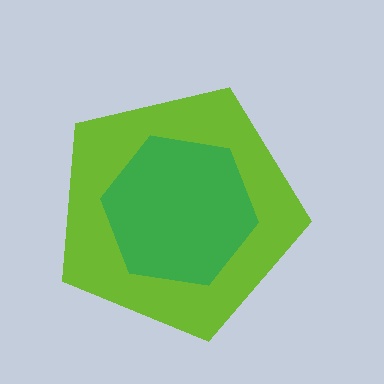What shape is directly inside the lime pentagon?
The green hexagon.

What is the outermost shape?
The lime pentagon.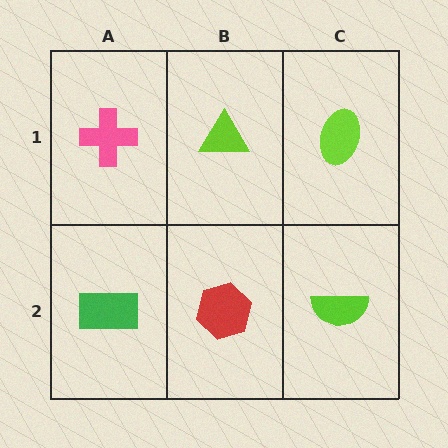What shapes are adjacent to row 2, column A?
A pink cross (row 1, column A), a red hexagon (row 2, column B).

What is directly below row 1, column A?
A green rectangle.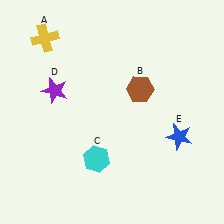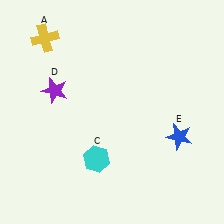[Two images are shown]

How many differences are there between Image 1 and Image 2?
There is 1 difference between the two images.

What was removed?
The brown hexagon (B) was removed in Image 2.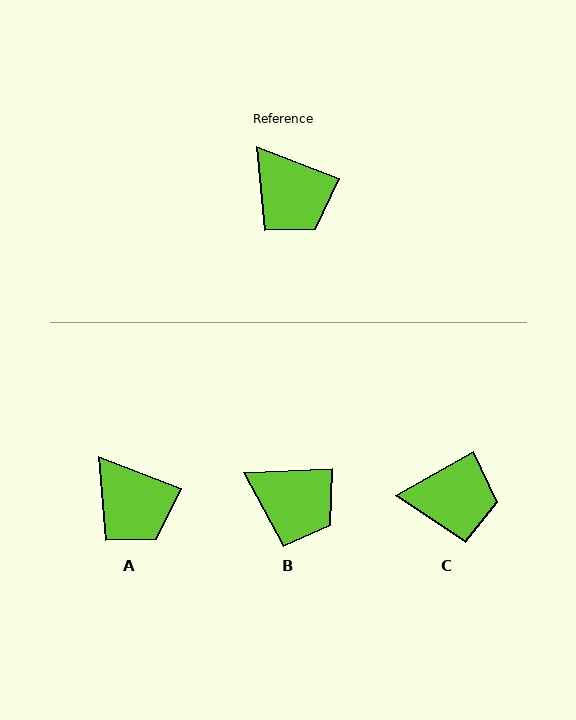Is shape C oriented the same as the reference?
No, it is off by about 51 degrees.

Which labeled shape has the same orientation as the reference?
A.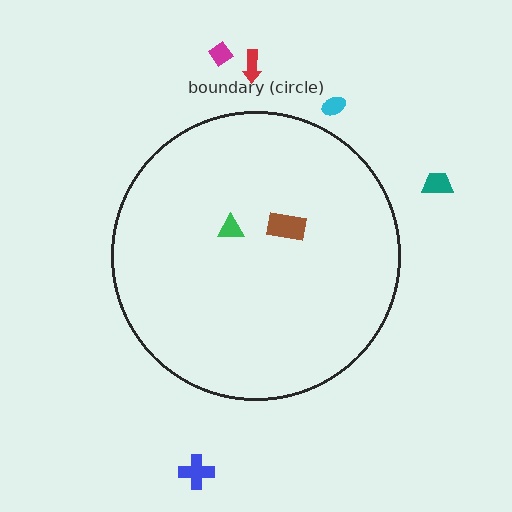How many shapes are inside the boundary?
2 inside, 5 outside.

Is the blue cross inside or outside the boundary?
Outside.